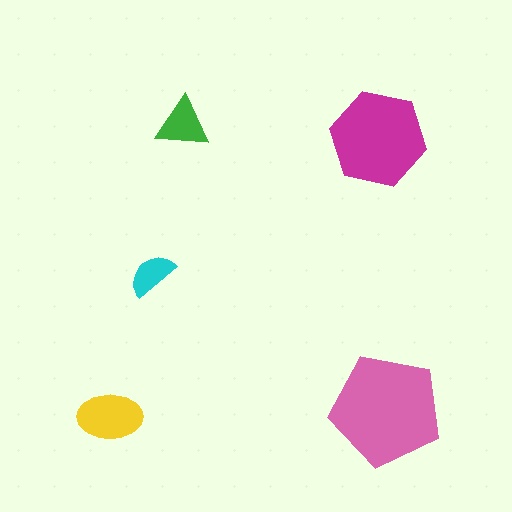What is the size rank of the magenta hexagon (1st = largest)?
2nd.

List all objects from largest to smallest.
The pink pentagon, the magenta hexagon, the yellow ellipse, the green triangle, the cyan semicircle.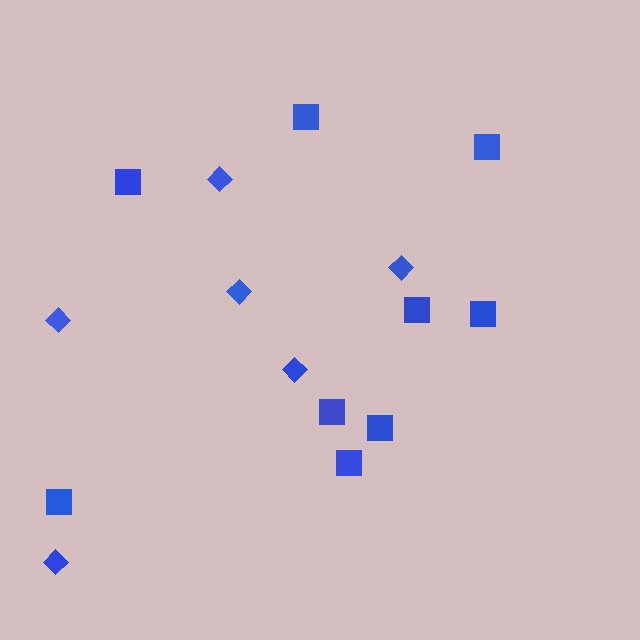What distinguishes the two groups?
There are 2 groups: one group of diamonds (6) and one group of squares (9).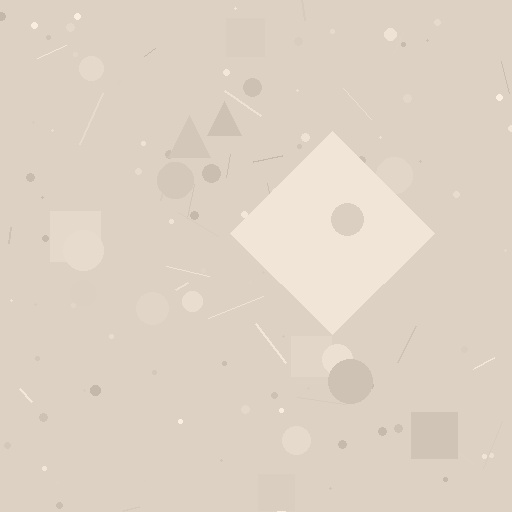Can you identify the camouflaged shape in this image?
The camouflaged shape is a diamond.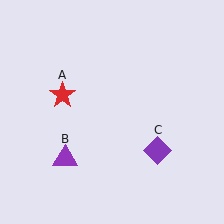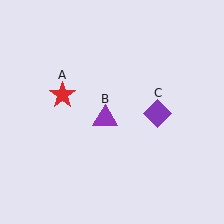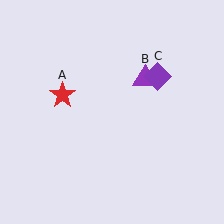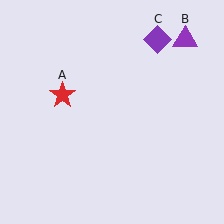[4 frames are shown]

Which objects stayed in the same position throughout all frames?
Red star (object A) remained stationary.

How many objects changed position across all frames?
2 objects changed position: purple triangle (object B), purple diamond (object C).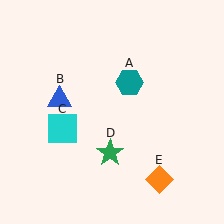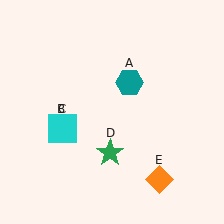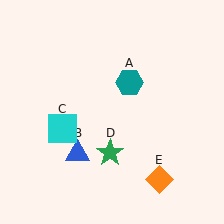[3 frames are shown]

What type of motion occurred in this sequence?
The blue triangle (object B) rotated counterclockwise around the center of the scene.